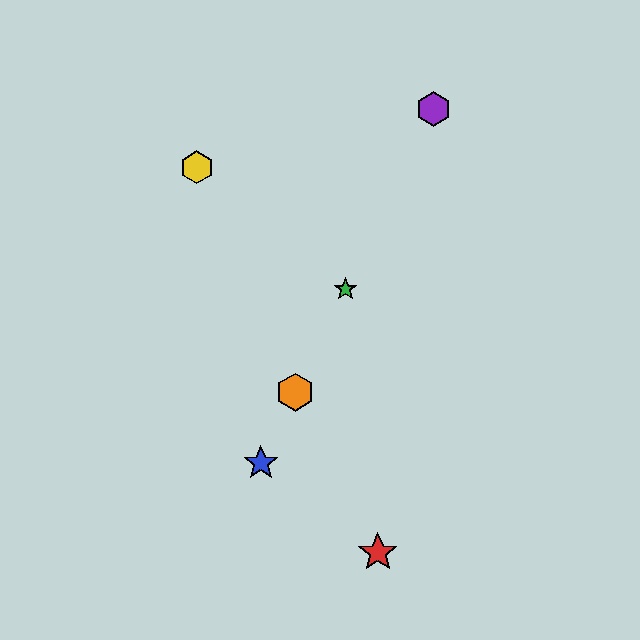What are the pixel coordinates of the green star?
The green star is at (346, 289).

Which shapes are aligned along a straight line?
The blue star, the green star, the purple hexagon, the orange hexagon are aligned along a straight line.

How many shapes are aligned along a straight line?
4 shapes (the blue star, the green star, the purple hexagon, the orange hexagon) are aligned along a straight line.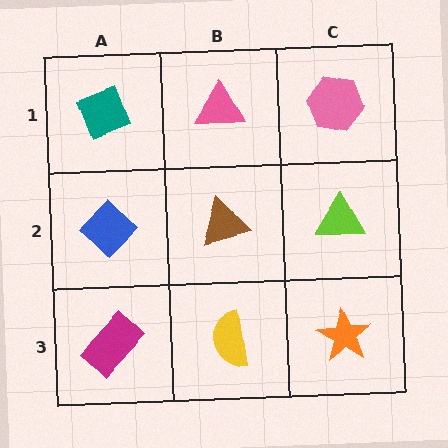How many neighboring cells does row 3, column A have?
2.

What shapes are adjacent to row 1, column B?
A brown triangle (row 2, column B), a teal diamond (row 1, column A), a pink hexagon (row 1, column C).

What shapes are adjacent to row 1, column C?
A lime triangle (row 2, column C), a pink triangle (row 1, column B).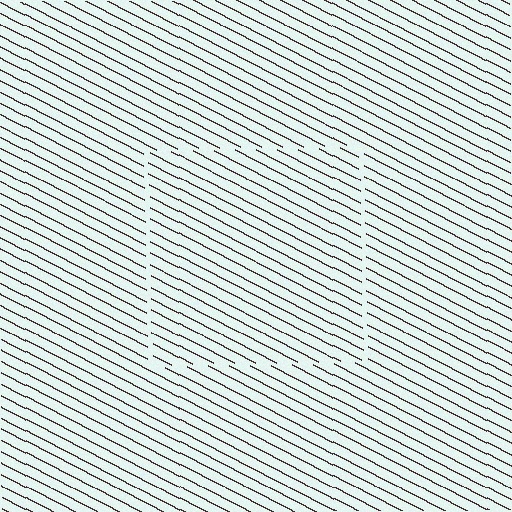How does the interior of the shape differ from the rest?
The interior of the shape contains the same grating, shifted by half a period — the contour is defined by the phase discontinuity where line-ends from the inner and outer gratings abut.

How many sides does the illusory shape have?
4 sides — the line-ends trace a square.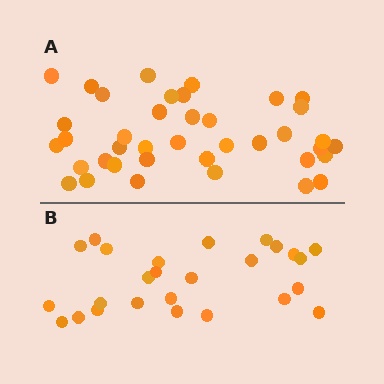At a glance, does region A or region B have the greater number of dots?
Region A (the top region) has more dots.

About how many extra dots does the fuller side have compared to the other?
Region A has approximately 15 more dots than region B.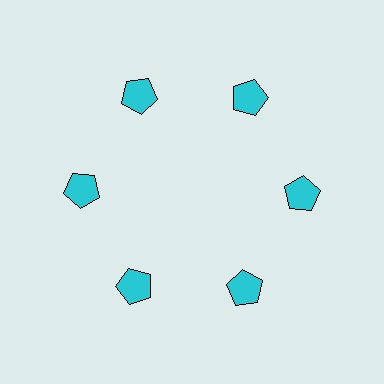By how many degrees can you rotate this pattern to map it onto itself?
The pattern maps onto itself every 60 degrees of rotation.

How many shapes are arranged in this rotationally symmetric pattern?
There are 6 shapes, arranged in 6 groups of 1.